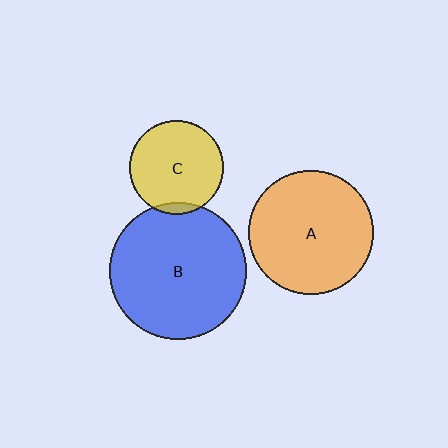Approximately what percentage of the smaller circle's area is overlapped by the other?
Approximately 5%.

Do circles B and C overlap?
Yes.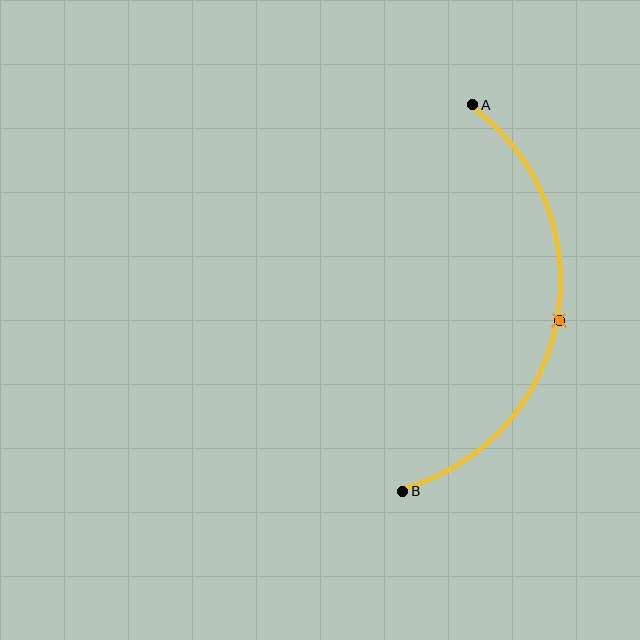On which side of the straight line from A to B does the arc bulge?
The arc bulges to the right of the straight line connecting A and B.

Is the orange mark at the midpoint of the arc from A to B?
Yes. The orange mark lies on the arc at equal arc-length from both A and B — it is the arc midpoint.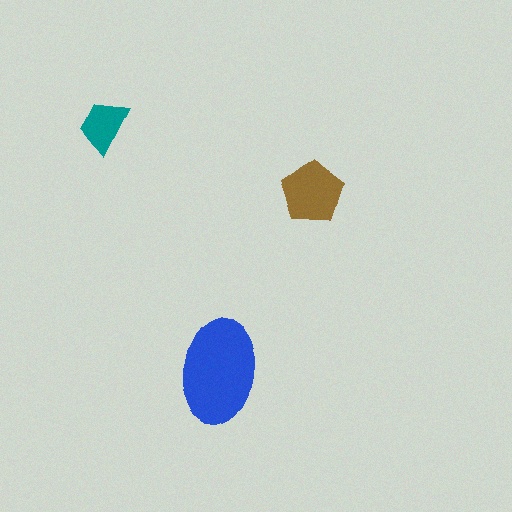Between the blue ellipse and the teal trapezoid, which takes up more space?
The blue ellipse.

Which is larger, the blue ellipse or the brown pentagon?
The blue ellipse.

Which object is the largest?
The blue ellipse.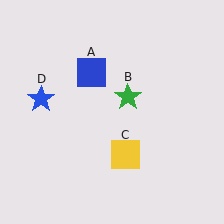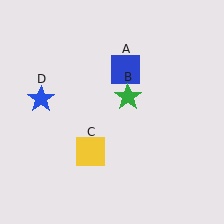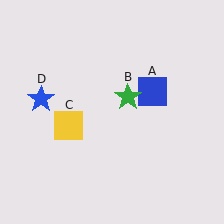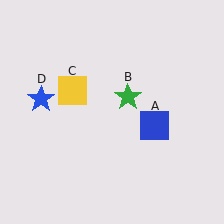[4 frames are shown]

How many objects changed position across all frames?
2 objects changed position: blue square (object A), yellow square (object C).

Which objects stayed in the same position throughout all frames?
Green star (object B) and blue star (object D) remained stationary.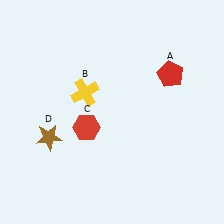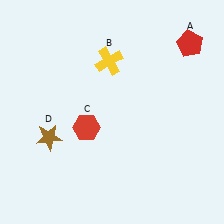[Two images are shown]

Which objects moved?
The objects that moved are: the red pentagon (A), the yellow cross (B).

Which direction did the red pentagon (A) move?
The red pentagon (A) moved up.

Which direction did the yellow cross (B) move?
The yellow cross (B) moved up.